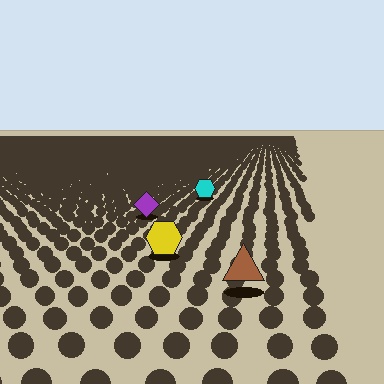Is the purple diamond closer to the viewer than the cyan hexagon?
Yes. The purple diamond is closer — you can tell from the texture gradient: the ground texture is coarser near it.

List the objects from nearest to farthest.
From nearest to farthest: the brown triangle, the yellow hexagon, the purple diamond, the cyan hexagon.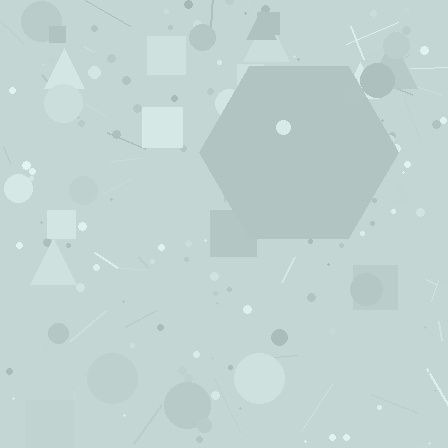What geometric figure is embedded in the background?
A hexagon is embedded in the background.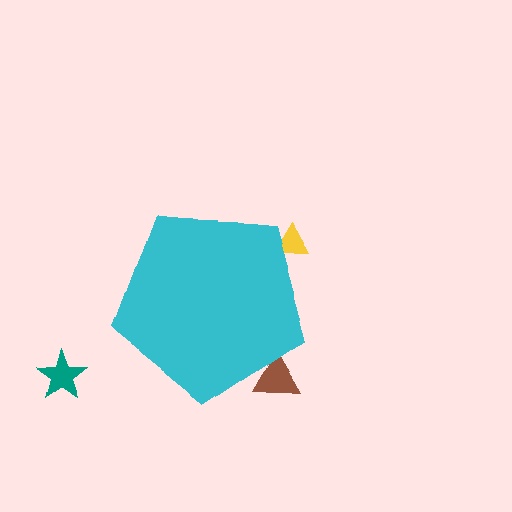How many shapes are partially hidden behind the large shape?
2 shapes are partially hidden.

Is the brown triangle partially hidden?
Yes, the brown triangle is partially hidden behind the cyan pentagon.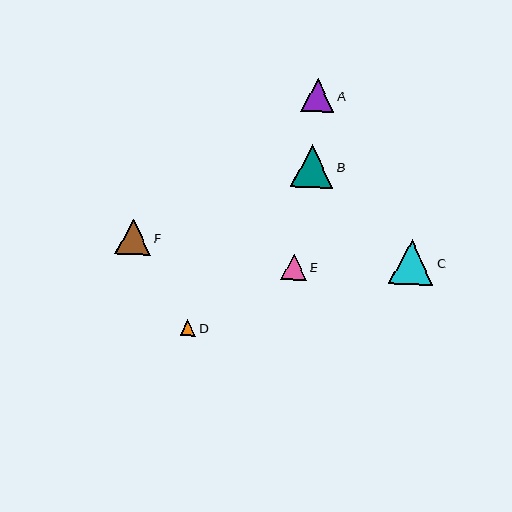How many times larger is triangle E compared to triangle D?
Triangle E is approximately 1.6 times the size of triangle D.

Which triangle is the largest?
Triangle C is the largest with a size of approximately 45 pixels.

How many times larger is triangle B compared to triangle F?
Triangle B is approximately 1.2 times the size of triangle F.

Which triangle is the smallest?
Triangle D is the smallest with a size of approximately 16 pixels.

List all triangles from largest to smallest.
From largest to smallest: C, B, F, A, E, D.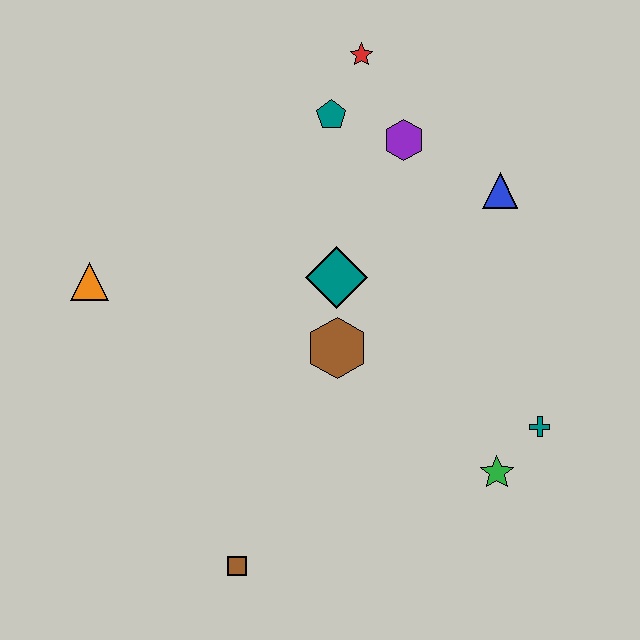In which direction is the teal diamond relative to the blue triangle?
The teal diamond is to the left of the blue triangle.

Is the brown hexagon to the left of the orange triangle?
No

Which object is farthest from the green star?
The orange triangle is farthest from the green star.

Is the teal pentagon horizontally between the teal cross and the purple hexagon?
No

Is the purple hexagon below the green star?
No